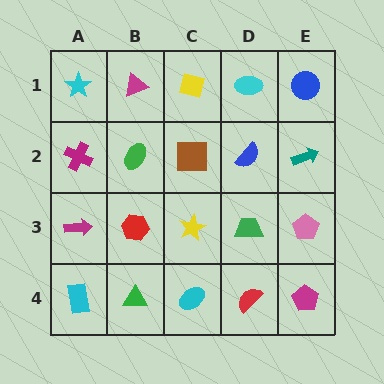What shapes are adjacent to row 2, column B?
A magenta triangle (row 1, column B), a red hexagon (row 3, column B), a magenta cross (row 2, column A), a brown square (row 2, column C).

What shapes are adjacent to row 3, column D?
A blue semicircle (row 2, column D), a red semicircle (row 4, column D), a yellow star (row 3, column C), a pink pentagon (row 3, column E).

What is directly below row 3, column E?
A magenta pentagon.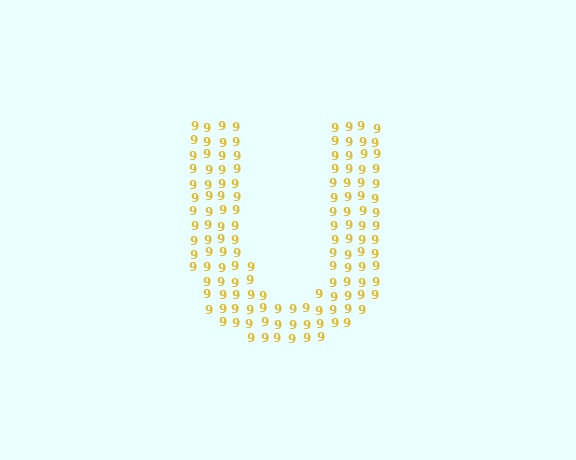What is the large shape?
The large shape is the letter U.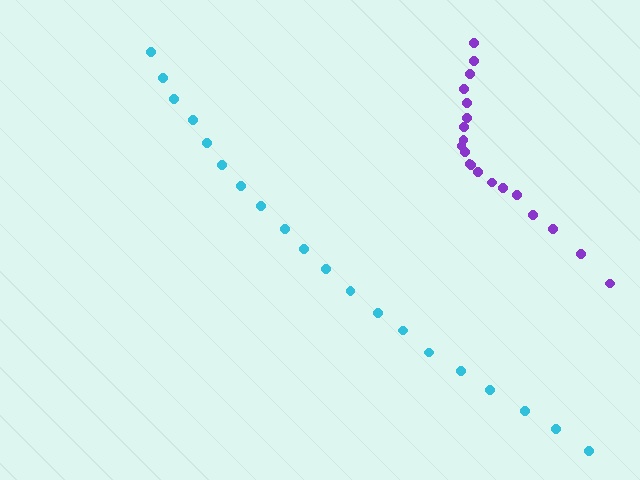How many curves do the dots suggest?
There are 2 distinct paths.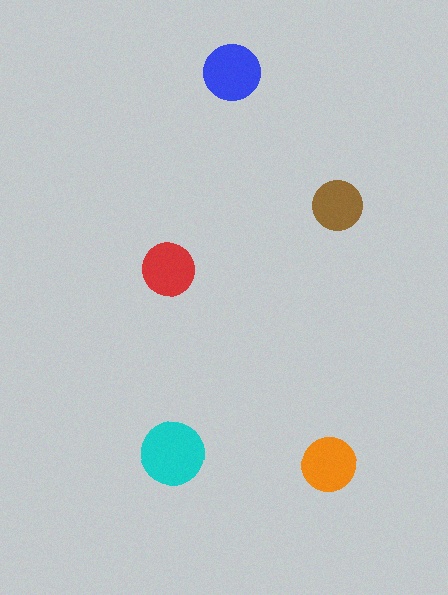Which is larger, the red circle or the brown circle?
The red one.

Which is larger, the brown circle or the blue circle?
The blue one.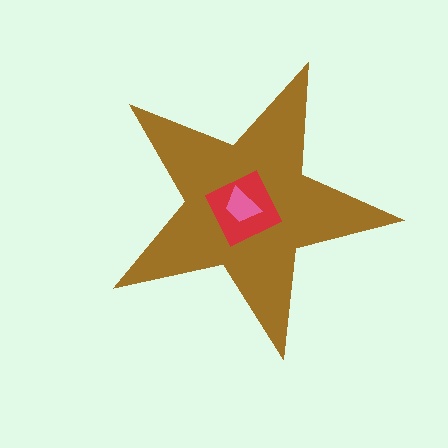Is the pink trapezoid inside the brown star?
Yes.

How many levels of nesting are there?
3.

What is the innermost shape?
The pink trapezoid.